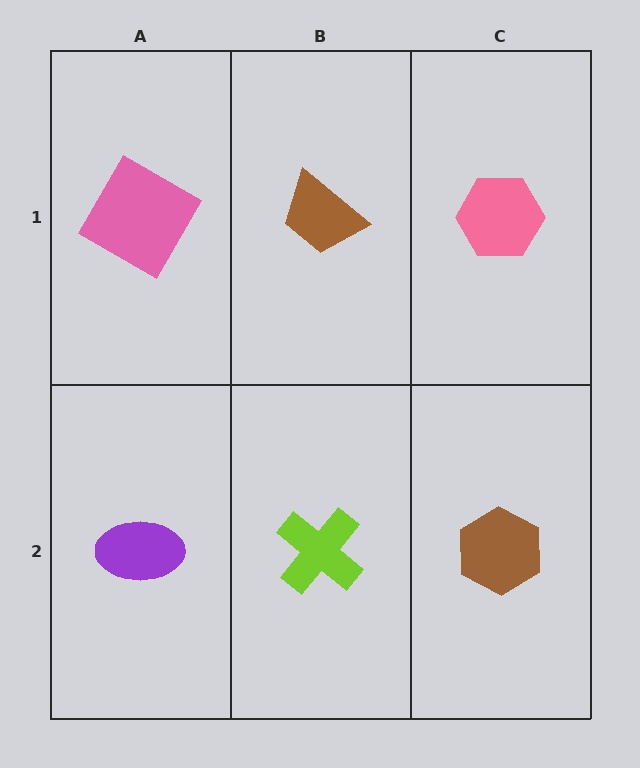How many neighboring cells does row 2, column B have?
3.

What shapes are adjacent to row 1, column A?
A purple ellipse (row 2, column A), a brown trapezoid (row 1, column B).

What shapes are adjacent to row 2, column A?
A pink square (row 1, column A), a lime cross (row 2, column B).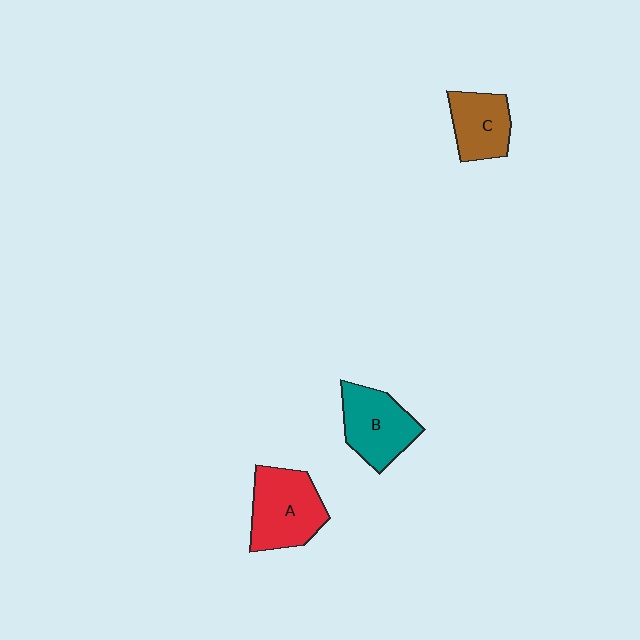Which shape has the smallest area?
Shape C (brown).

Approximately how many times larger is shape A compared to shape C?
Approximately 1.4 times.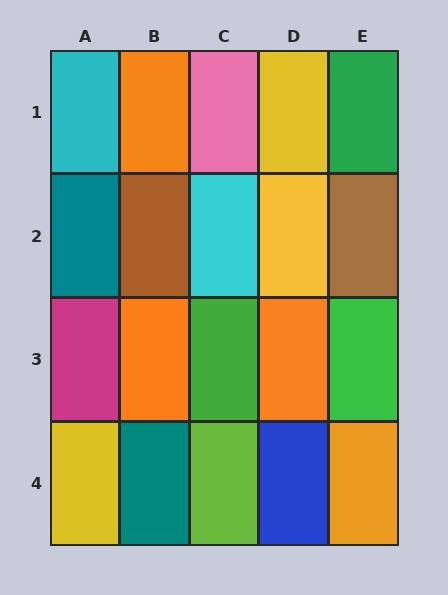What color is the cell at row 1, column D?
Yellow.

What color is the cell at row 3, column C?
Green.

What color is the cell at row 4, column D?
Blue.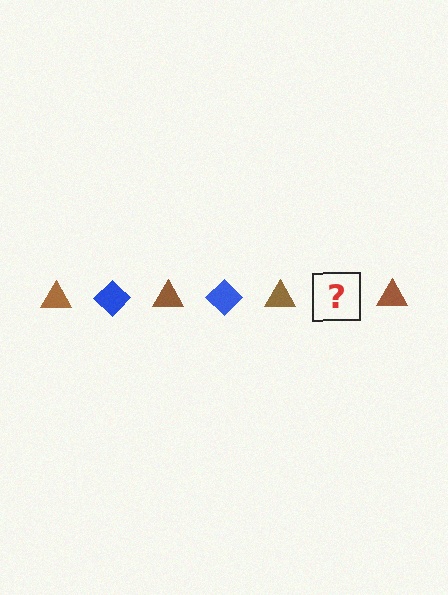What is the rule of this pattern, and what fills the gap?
The rule is that the pattern alternates between brown triangle and blue diamond. The gap should be filled with a blue diamond.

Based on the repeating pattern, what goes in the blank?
The blank should be a blue diamond.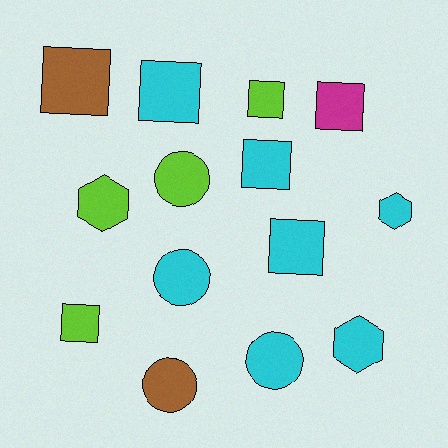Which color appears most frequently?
Cyan, with 7 objects.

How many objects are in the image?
There are 14 objects.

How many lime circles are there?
There is 1 lime circle.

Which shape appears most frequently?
Square, with 7 objects.